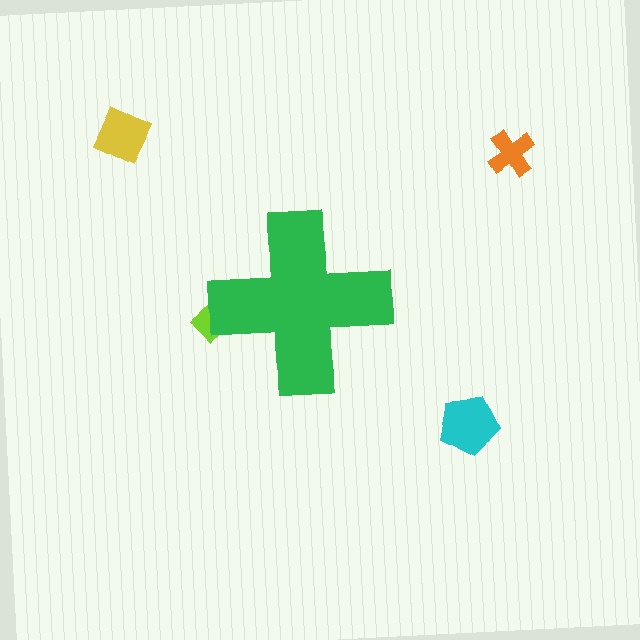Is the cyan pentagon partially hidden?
No, the cyan pentagon is fully visible.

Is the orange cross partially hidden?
No, the orange cross is fully visible.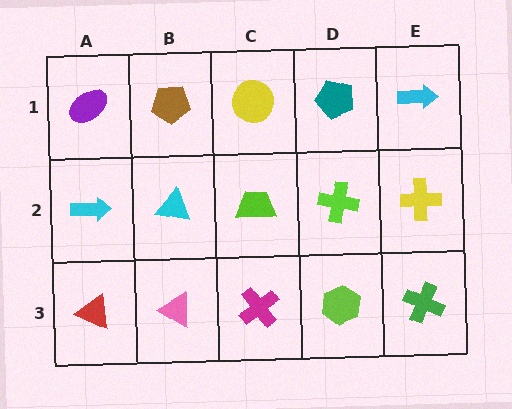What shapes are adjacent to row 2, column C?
A yellow circle (row 1, column C), a magenta cross (row 3, column C), a cyan triangle (row 2, column B), a lime cross (row 2, column D).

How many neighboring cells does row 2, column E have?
3.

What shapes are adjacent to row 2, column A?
A purple ellipse (row 1, column A), a red triangle (row 3, column A), a cyan triangle (row 2, column B).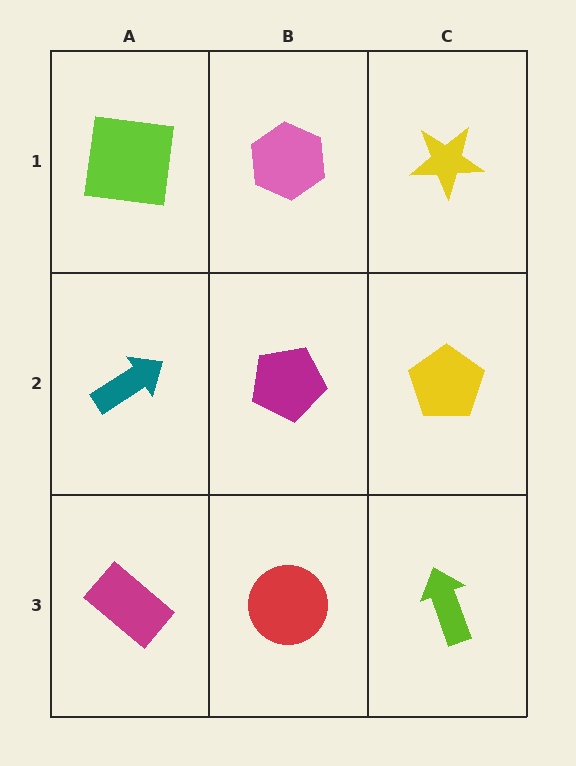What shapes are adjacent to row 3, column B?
A magenta pentagon (row 2, column B), a magenta rectangle (row 3, column A), a lime arrow (row 3, column C).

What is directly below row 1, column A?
A teal arrow.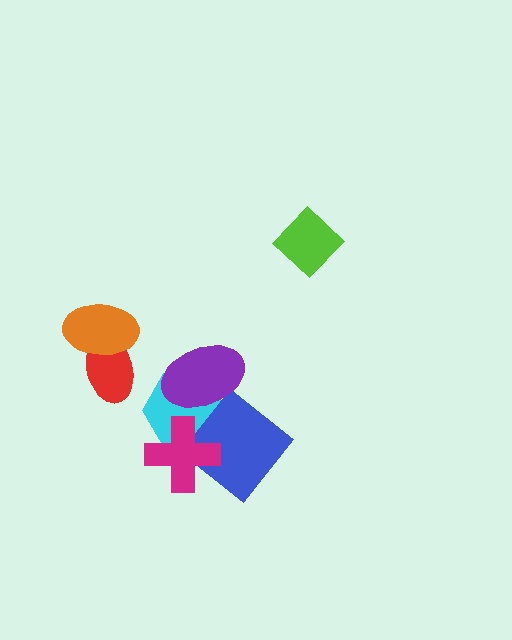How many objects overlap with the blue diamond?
2 objects overlap with the blue diamond.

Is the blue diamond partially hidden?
Yes, it is partially covered by another shape.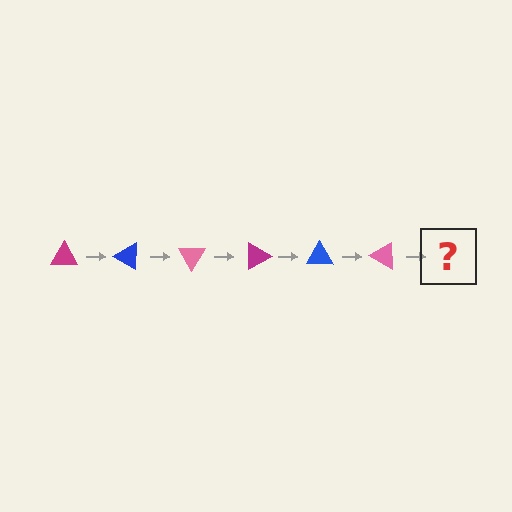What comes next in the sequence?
The next element should be a magenta triangle, rotated 180 degrees from the start.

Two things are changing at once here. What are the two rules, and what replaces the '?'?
The two rules are that it rotates 30 degrees each step and the color cycles through magenta, blue, and pink. The '?' should be a magenta triangle, rotated 180 degrees from the start.